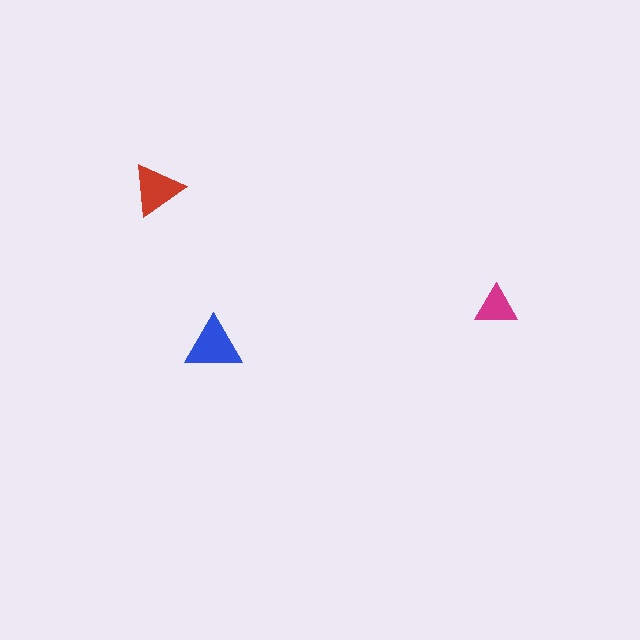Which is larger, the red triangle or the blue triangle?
The blue one.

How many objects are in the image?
There are 3 objects in the image.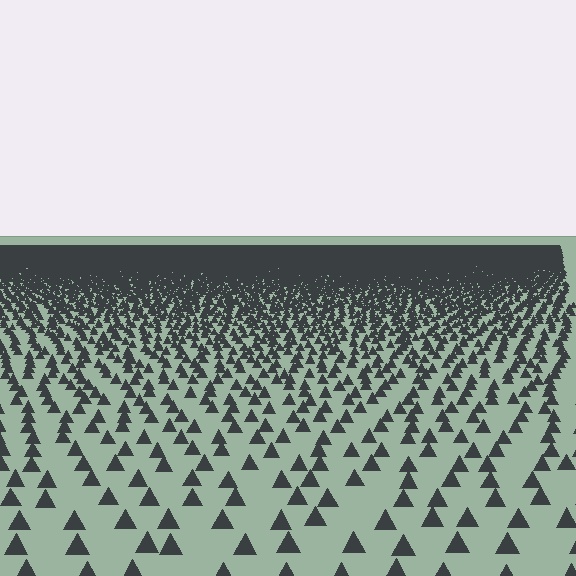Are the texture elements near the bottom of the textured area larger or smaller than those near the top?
Larger. Near the bottom, elements are closer to the viewer and appear at a bigger on-screen size.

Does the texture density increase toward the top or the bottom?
Density increases toward the top.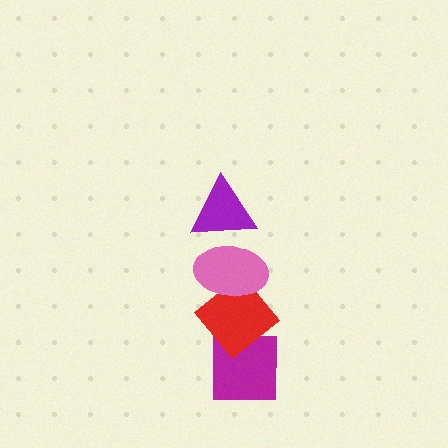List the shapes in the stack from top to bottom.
From top to bottom: the purple triangle, the pink ellipse, the red diamond, the magenta square.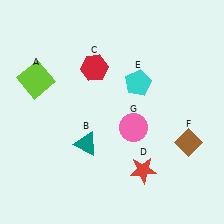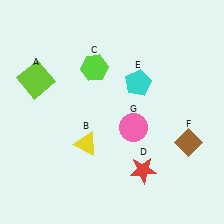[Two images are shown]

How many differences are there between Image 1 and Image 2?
There are 2 differences between the two images.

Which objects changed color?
B changed from teal to yellow. C changed from red to lime.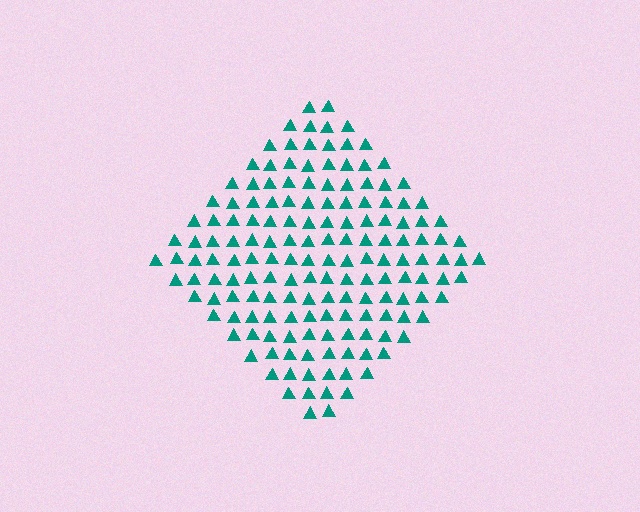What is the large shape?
The large shape is a diamond.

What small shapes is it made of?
It is made of small triangles.